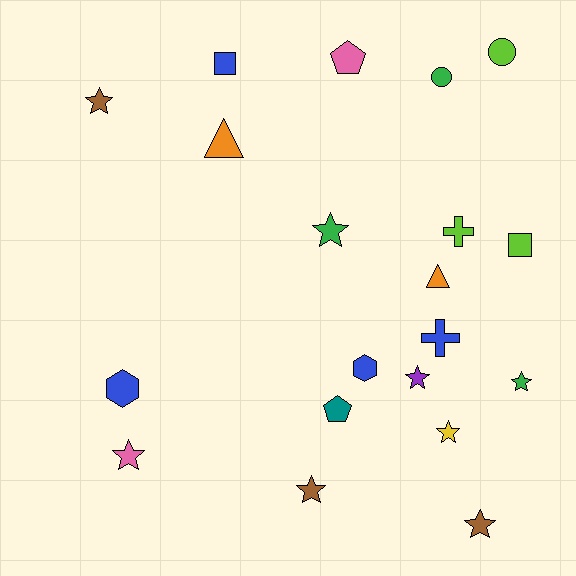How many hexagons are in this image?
There are 2 hexagons.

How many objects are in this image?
There are 20 objects.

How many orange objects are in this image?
There are 2 orange objects.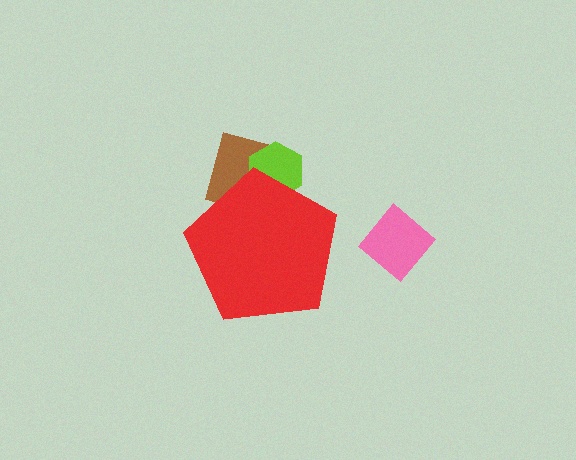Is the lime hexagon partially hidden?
Yes, the lime hexagon is partially hidden behind the red pentagon.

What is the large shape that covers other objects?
A red pentagon.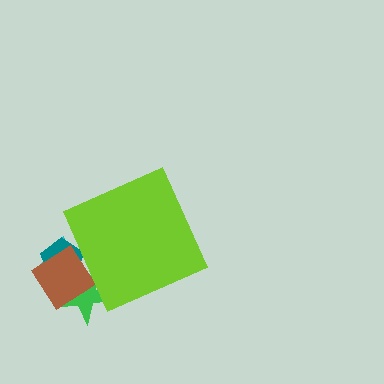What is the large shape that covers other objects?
A lime diamond.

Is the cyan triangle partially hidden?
Yes, the cyan triangle is partially hidden behind the lime diamond.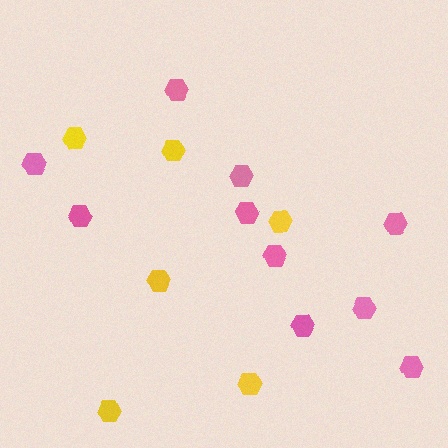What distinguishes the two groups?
There are 2 groups: one group of pink hexagons (10) and one group of yellow hexagons (6).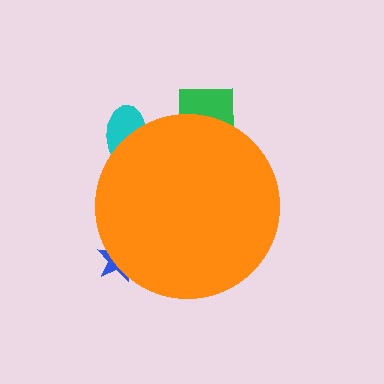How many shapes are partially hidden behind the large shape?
3 shapes are partially hidden.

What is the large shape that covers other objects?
An orange circle.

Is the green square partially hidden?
Yes, the green square is partially hidden behind the orange circle.